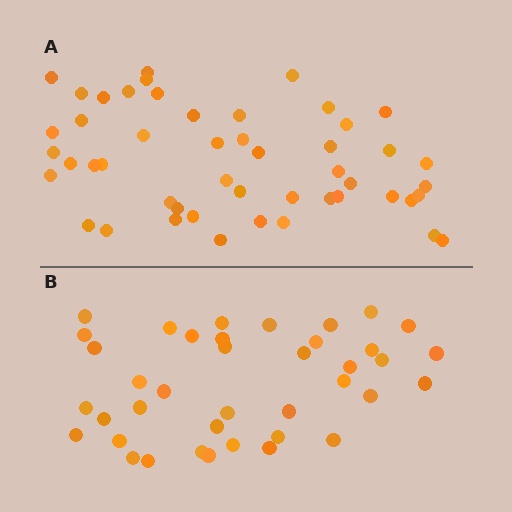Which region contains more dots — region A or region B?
Region A (the top region) has more dots.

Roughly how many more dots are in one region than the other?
Region A has roughly 10 or so more dots than region B.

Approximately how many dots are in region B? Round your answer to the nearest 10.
About 40 dots. (The exact count is 39, which rounds to 40.)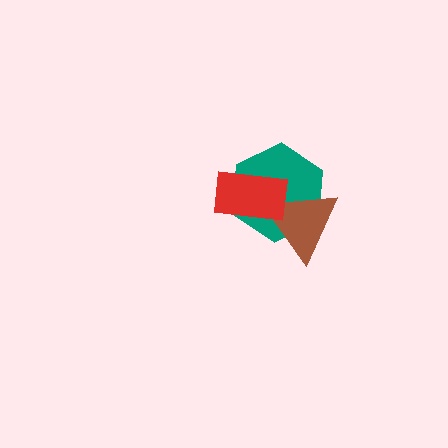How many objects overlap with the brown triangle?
2 objects overlap with the brown triangle.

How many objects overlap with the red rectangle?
2 objects overlap with the red rectangle.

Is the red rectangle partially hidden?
No, no other shape covers it.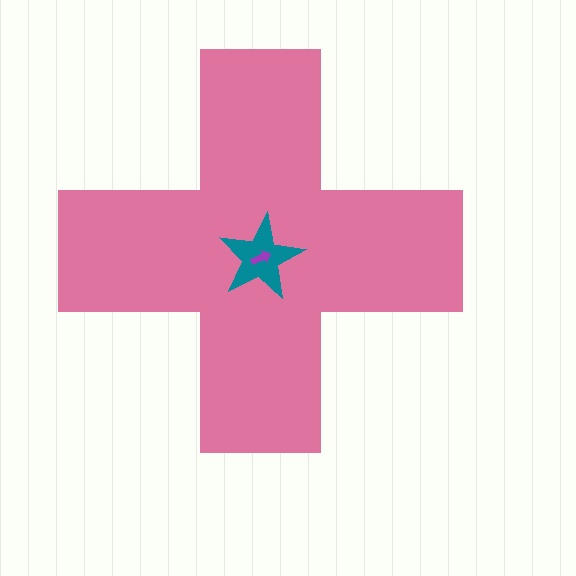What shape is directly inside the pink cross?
The teal star.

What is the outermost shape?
The pink cross.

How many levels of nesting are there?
3.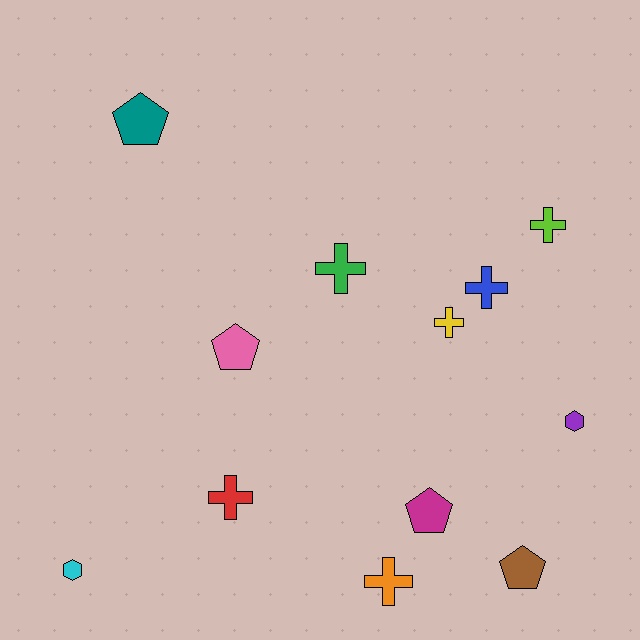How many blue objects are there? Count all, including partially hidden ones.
There is 1 blue object.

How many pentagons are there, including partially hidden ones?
There are 4 pentagons.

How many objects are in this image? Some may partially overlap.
There are 12 objects.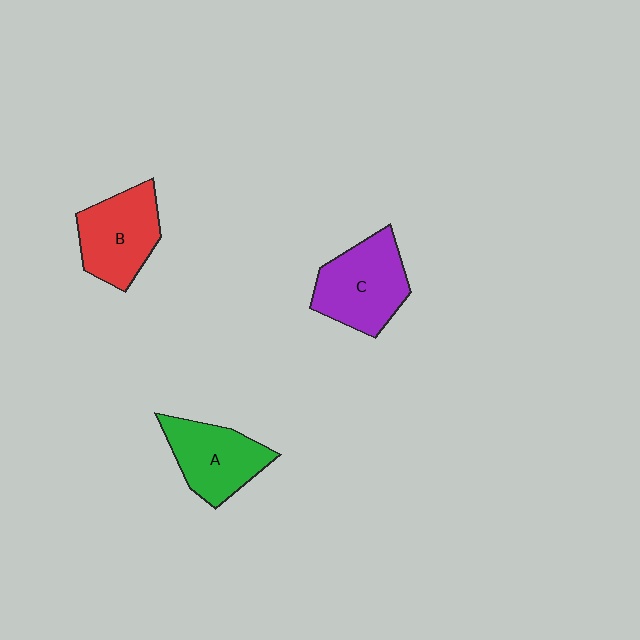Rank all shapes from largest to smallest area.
From largest to smallest: C (purple), B (red), A (green).